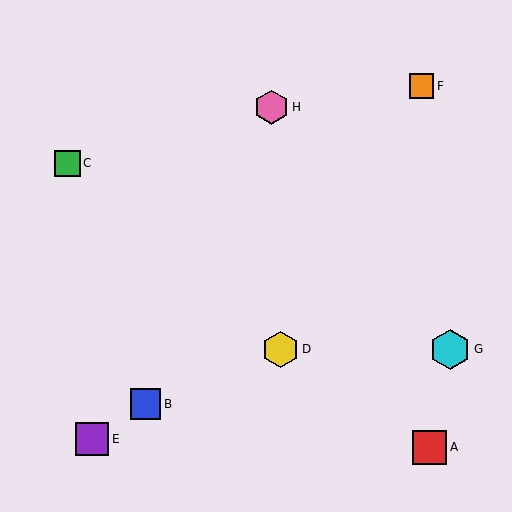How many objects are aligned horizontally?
2 objects (D, G) are aligned horizontally.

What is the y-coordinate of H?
Object H is at y≈107.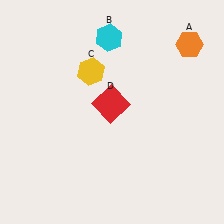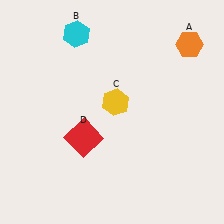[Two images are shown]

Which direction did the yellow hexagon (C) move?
The yellow hexagon (C) moved down.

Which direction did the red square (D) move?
The red square (D) moved down.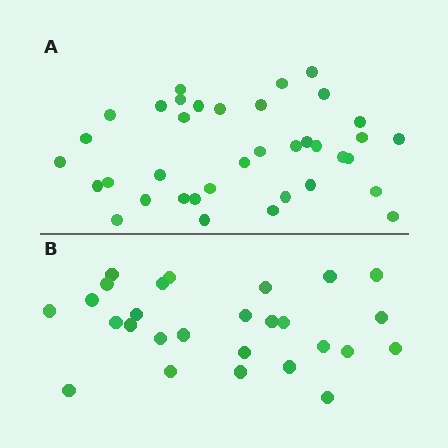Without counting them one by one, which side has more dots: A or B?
Region A (the top region) has more dots.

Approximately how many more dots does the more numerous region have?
Region A has roughly 10 or so more dots than region B.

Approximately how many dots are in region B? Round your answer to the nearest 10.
About 30 dots. (The exact count is 27, which rounds to 30.)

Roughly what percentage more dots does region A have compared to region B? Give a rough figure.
About 35% more.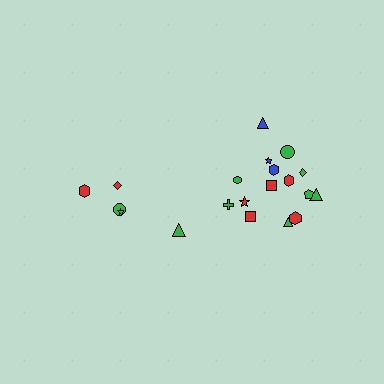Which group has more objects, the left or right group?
The right group.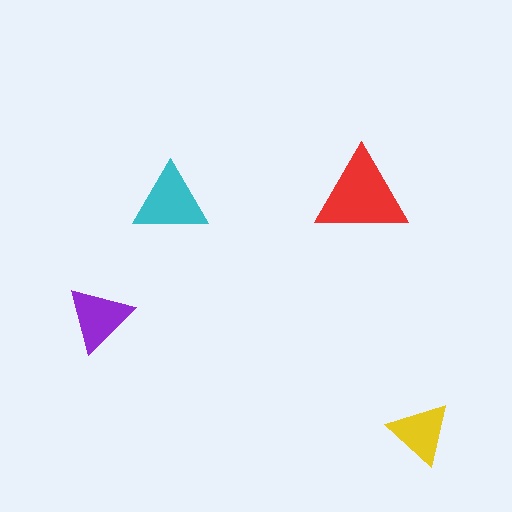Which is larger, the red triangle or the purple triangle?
The red one.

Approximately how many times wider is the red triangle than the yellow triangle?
About 1.5 times wider.